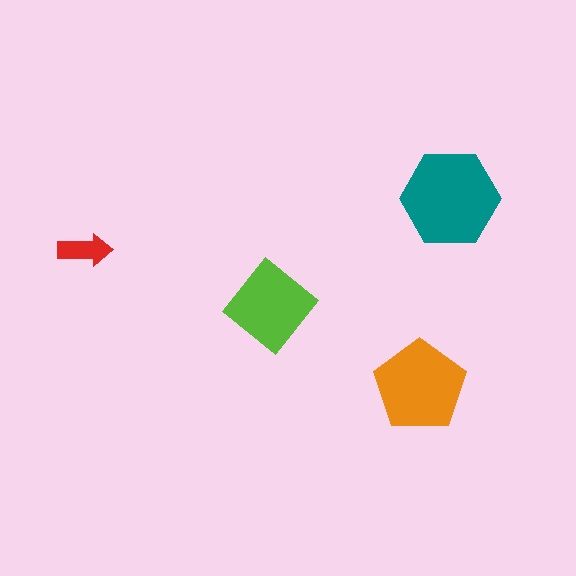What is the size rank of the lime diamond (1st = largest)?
3rd.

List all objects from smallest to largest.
The red arrow, the lime diamond, the orange pentagon, the teal hexagon.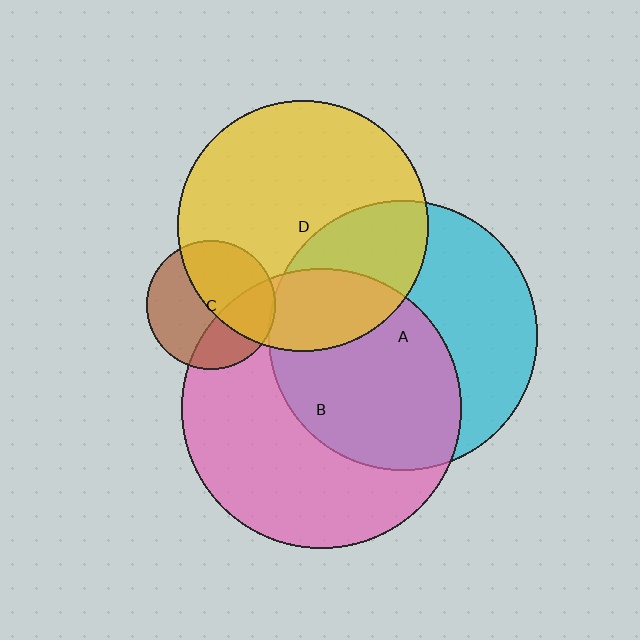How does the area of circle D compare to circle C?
Approximately 3.8 times.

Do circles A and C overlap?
Yes.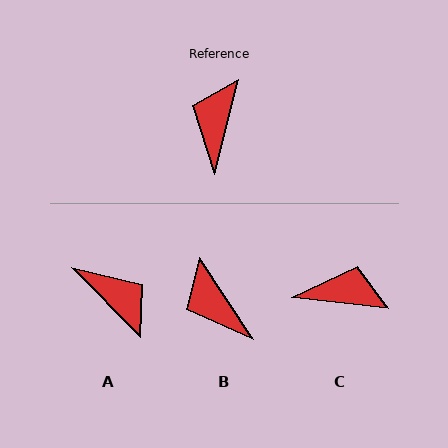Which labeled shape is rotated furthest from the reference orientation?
A, about 121 degrees away.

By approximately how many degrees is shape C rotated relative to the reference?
Approximately 83 degrees clockwise.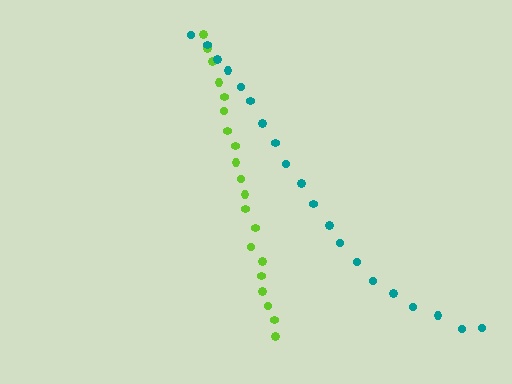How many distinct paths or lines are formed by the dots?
There are 2 distinct paths.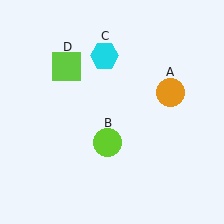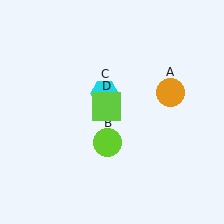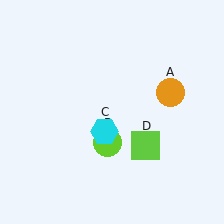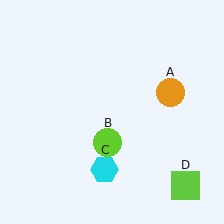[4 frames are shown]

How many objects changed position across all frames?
2 objects changed position: cyan hexagon (object C), lime square (object D).